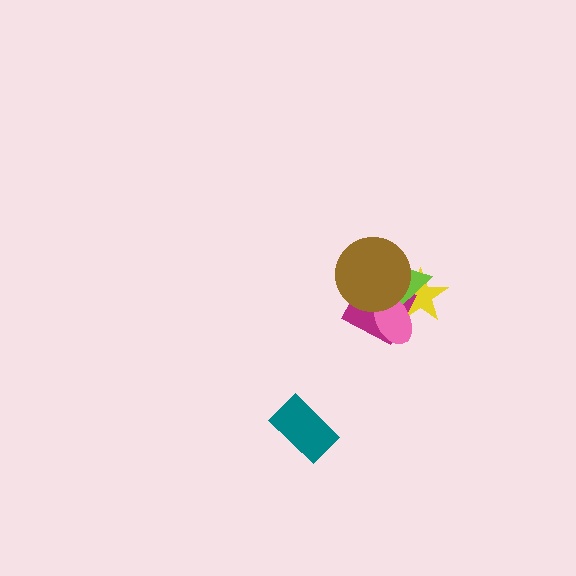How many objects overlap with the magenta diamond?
4 objects overlap with the magenta diamond.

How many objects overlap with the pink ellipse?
4 objects overlap with the pink ellipse.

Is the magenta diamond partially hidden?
Yes, it is partially covered by another shape.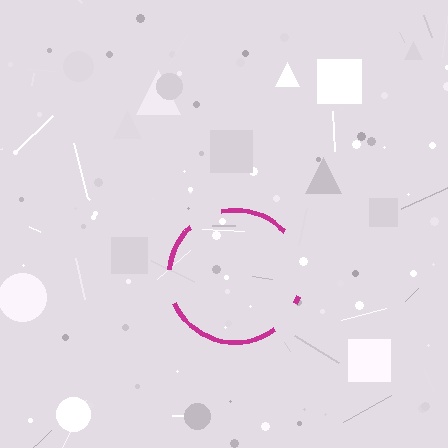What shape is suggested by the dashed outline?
The dashed outline suggests a circle.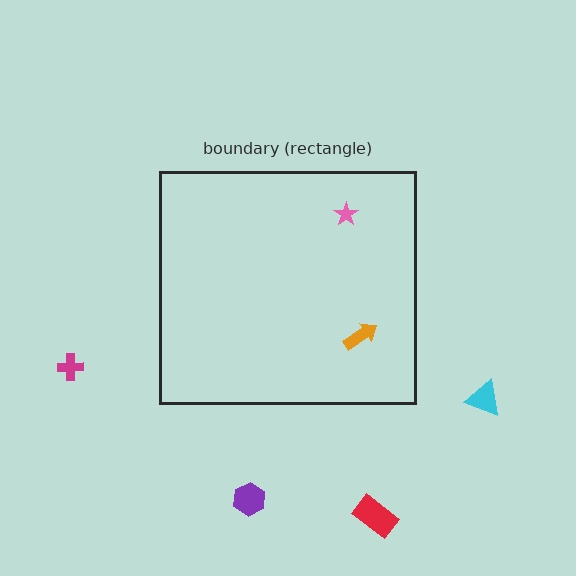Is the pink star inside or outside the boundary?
Inside.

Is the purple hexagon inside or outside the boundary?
Outside.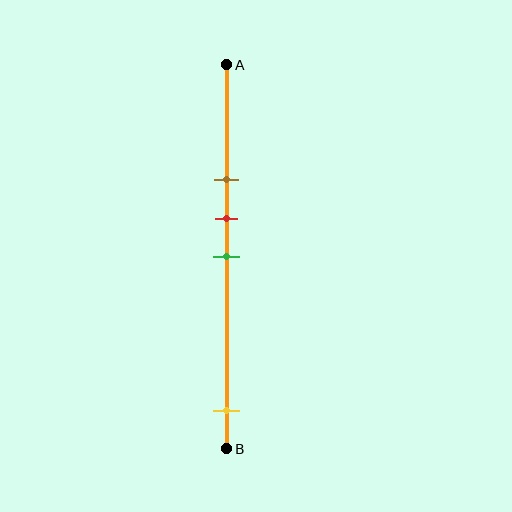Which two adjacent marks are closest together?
The red and green marks are the closest adjacent pair.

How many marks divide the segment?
There are 4 marks dividing the segment.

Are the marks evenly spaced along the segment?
No, the marks are not evenly spaced.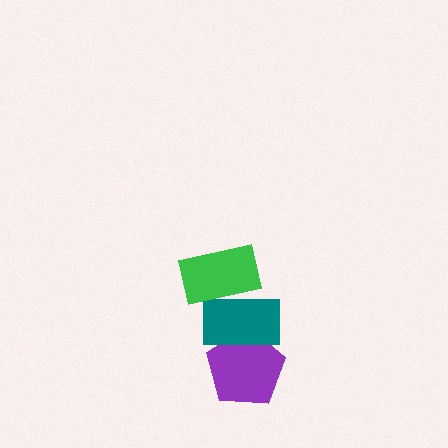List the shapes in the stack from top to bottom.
From top to bottom: the green rectangle, the teal rectangle, the purple pentagon.